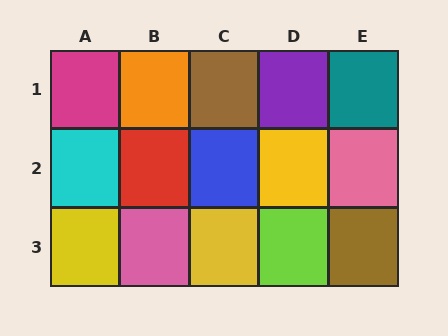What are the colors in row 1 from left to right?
Magenta, orange, brown, purple, teal.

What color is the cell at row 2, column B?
Red.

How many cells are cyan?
1 cell is cyan.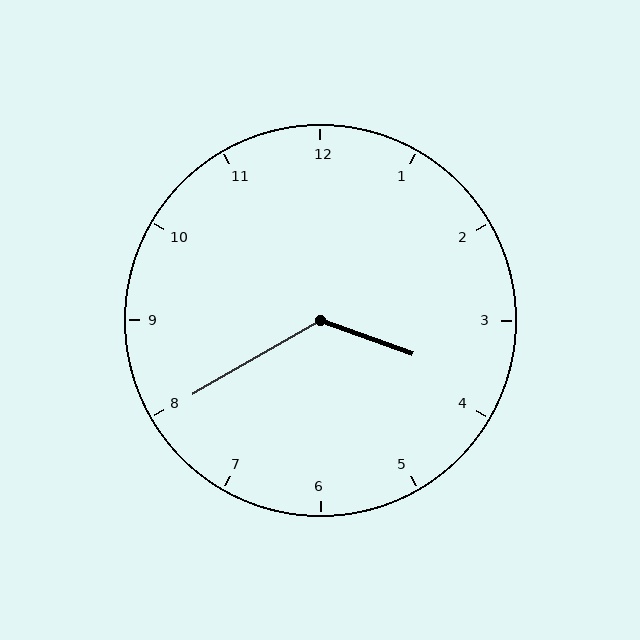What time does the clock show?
3:40.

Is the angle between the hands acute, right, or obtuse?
It is obtuse.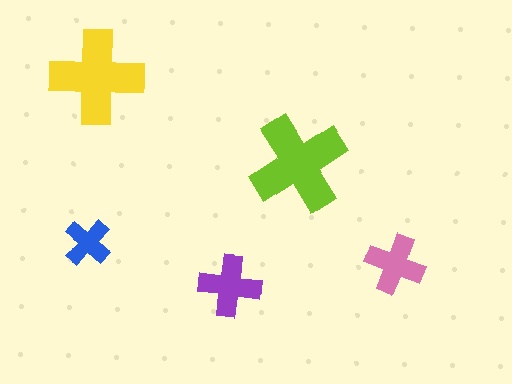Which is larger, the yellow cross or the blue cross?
The yellow one.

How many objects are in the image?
There are 5 objects in the image.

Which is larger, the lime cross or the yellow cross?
The lime one.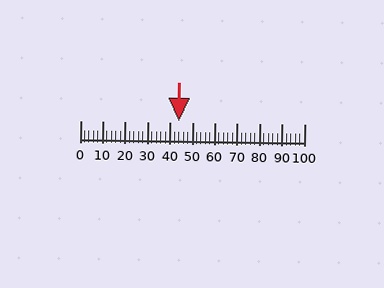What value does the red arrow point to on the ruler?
The red arrow points to approximately 44.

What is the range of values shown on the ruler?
The ruler shows values from 0 to 100.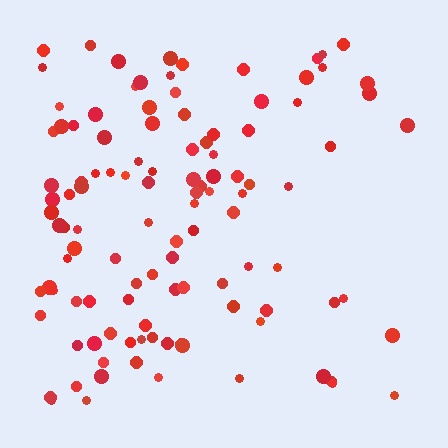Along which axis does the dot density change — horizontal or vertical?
Horizontal.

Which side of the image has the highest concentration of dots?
The left.